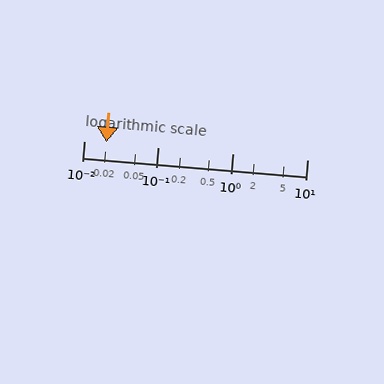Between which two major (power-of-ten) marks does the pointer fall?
The pointer is between 0.01 and 0.1.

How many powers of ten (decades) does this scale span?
The scale spans 3 decades, from 0.01 to 10.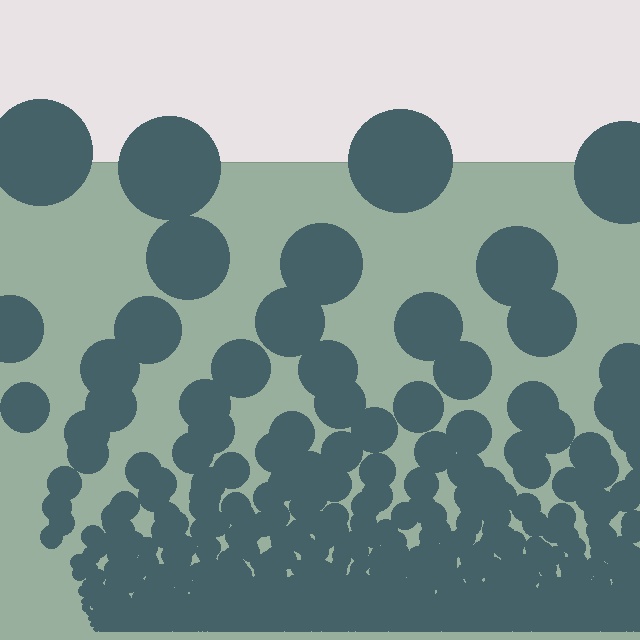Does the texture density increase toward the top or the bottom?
Density increases toward the bottom.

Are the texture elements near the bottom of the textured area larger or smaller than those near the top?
Smaller. The gradient is inverted — elements near the bottom are smaller and denser.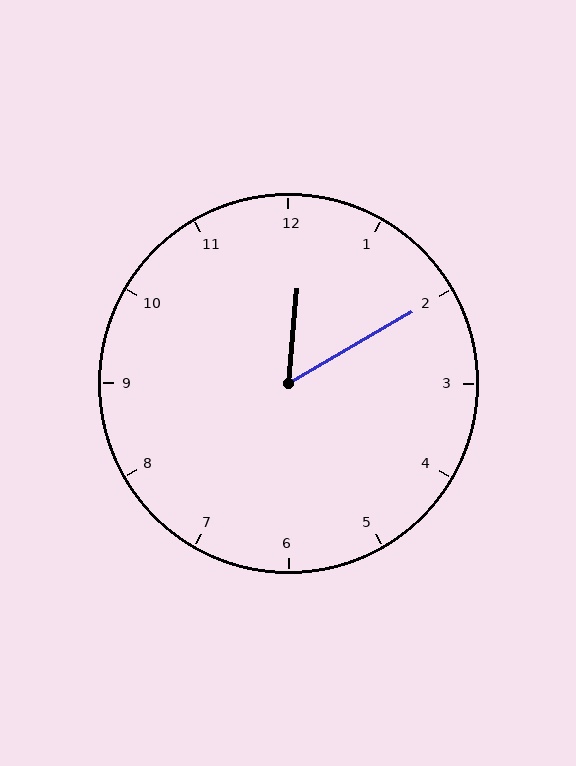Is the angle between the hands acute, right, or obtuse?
It is acute.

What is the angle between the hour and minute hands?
Approximately 55 degrees.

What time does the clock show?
12:10.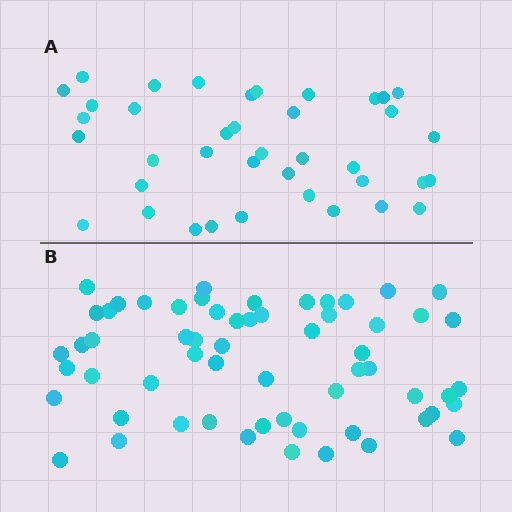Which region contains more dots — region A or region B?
Region B (the bottom region) has more dots.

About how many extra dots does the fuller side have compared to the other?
Region B has approximately 20 more dots than region A.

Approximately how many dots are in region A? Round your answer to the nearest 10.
About 40 dots. (The exact count is 39, which rounds to 40.)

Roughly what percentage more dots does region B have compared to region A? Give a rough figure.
About 55% more.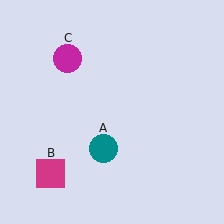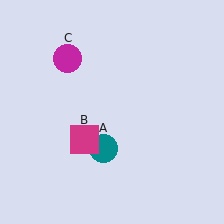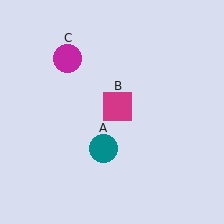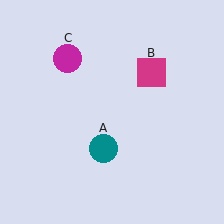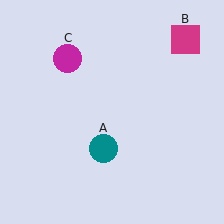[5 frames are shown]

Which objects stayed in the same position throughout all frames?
Teal circle (object A) and magenta circle (object C) remained stationary.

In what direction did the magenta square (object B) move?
The magenta square (object B) moved up and to the right.